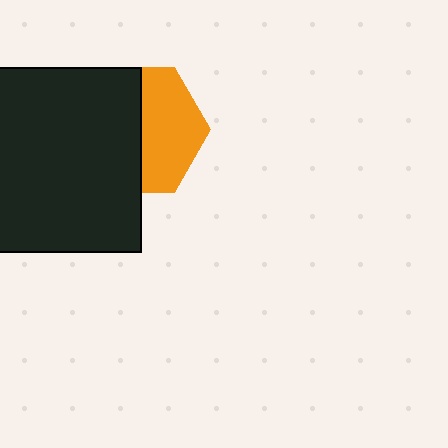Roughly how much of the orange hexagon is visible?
About half of it is visible (roughly 47%).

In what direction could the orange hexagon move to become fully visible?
The orange hexagon could move right. That would shift it out from behind the black square entirely.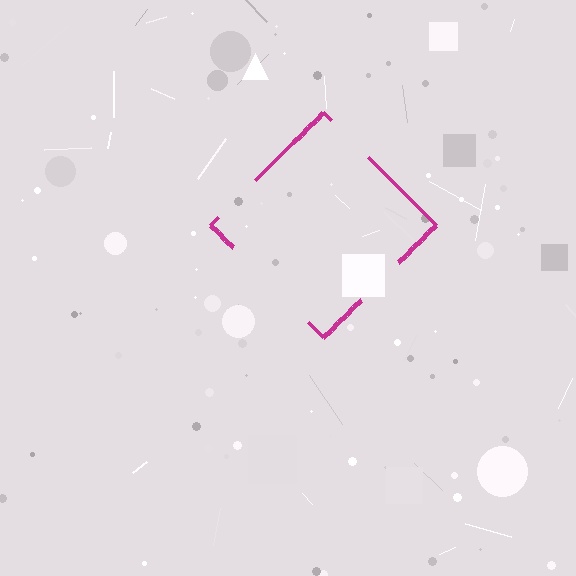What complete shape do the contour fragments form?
The contour fragments form a diamond.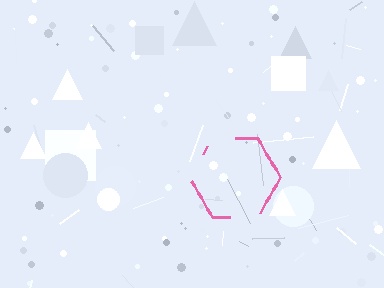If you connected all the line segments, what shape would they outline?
They would outline a hexagon.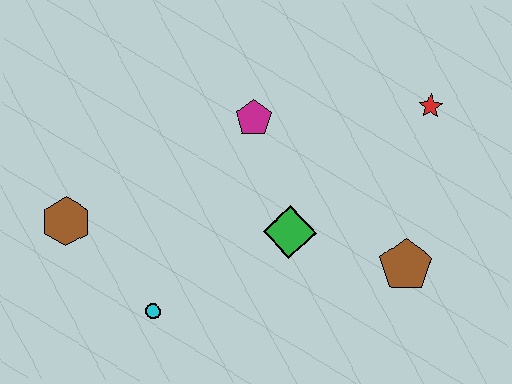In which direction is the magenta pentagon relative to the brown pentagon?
The magenta pentagon is to the left of the brown pentagon.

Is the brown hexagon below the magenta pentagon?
Yes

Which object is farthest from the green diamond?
The brown hexagon is farthest from the green diamond.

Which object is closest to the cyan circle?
The brown hexagon is closest to the cyan circle.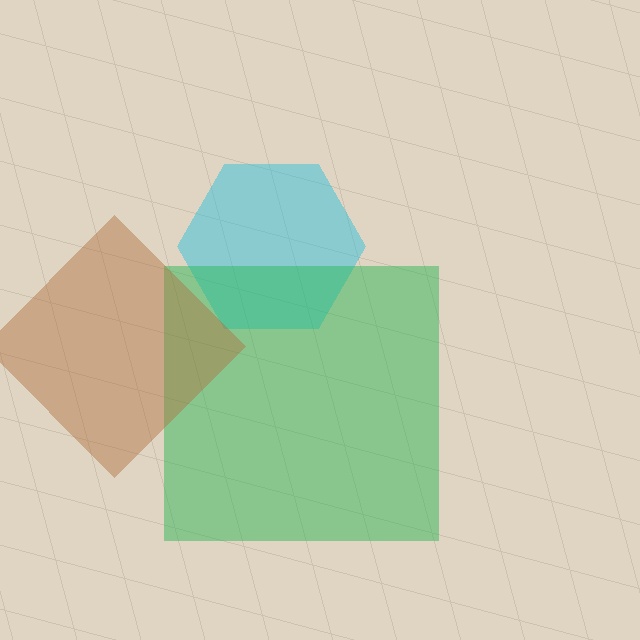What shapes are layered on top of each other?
The layered shapes are: a cyan hexagon, a green square, a brown diamond.